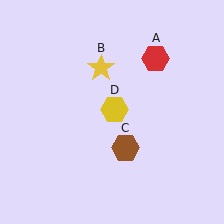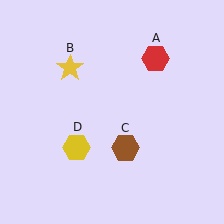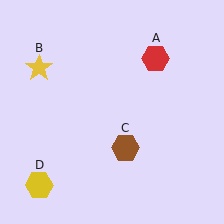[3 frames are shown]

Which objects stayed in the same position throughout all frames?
Red hexagon (object A) and brown hexagon (object C) remained stationary.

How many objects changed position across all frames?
2 objects changed position: yellow star (object B), yellow hexagon (object D).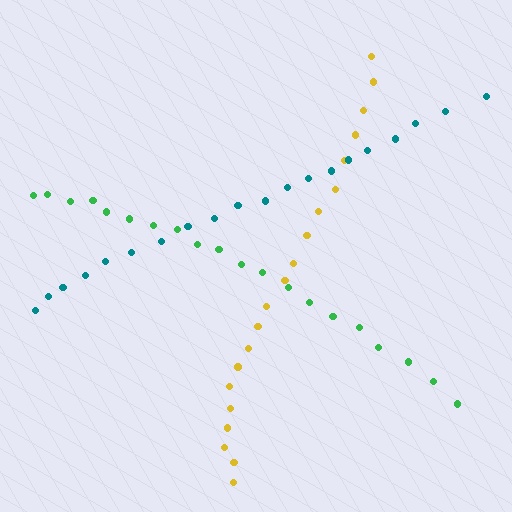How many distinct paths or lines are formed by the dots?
There are 3 distinct paths.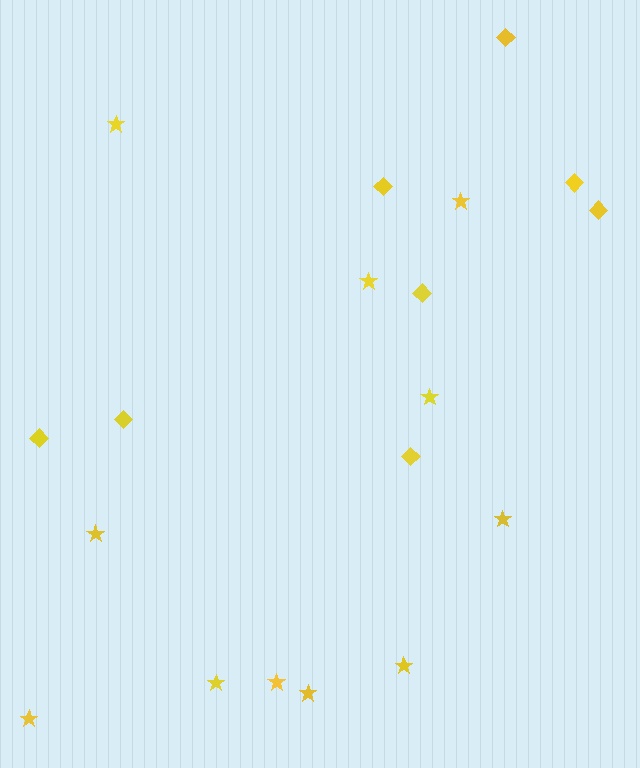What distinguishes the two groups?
There are 2 groups: one group of stars (11) and one group of diamonds (8).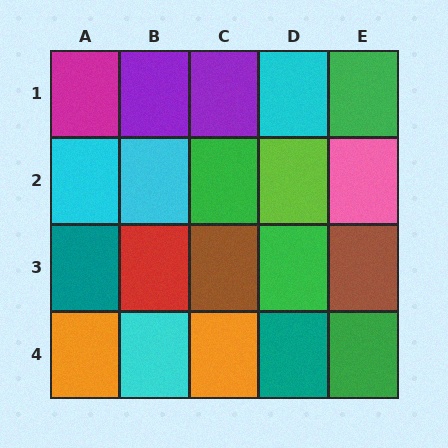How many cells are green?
4 cells are green.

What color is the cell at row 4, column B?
Cyan.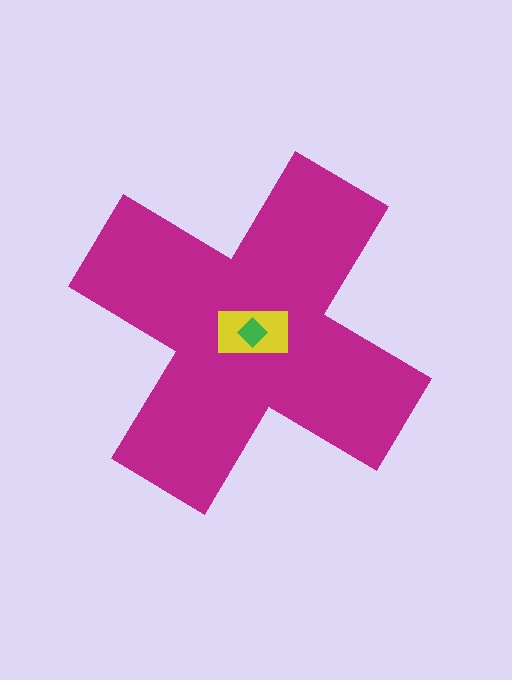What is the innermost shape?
The green diamond.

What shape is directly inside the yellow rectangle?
The green diamond.